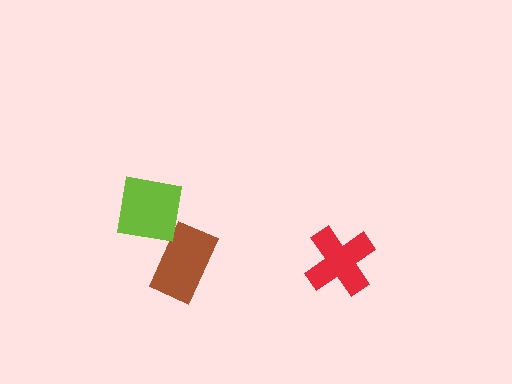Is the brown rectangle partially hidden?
Yes, it is partially covered by another shape.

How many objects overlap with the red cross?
0 objects overlap with the red cross.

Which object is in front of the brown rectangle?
The lime square is in front of the brown rectangle.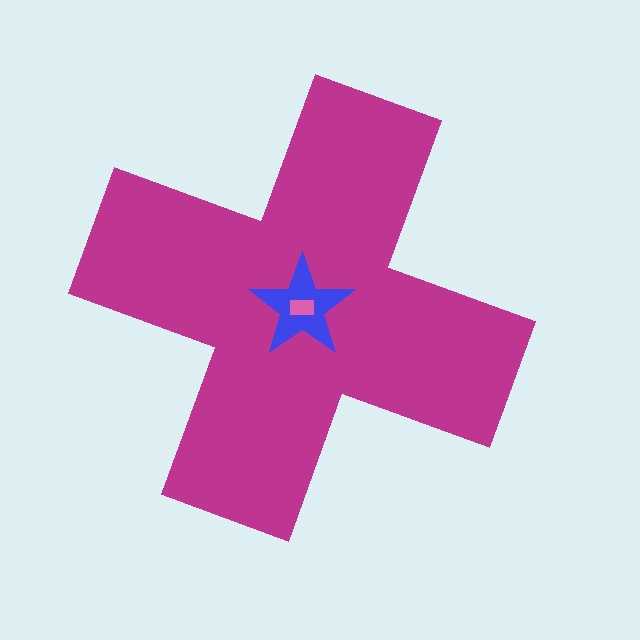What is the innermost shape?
The pink rectangle.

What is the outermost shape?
The magenta cross.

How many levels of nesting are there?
3.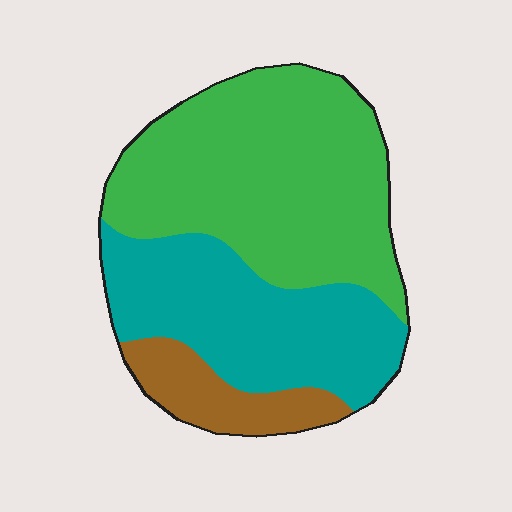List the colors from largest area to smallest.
From largest to smallest: green, teal, brown.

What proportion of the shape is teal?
Teal takes up about three eighths (3/8) of the shape.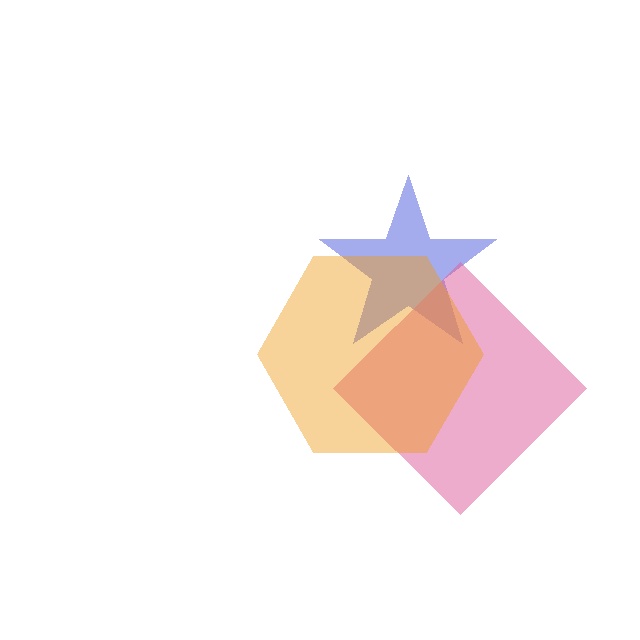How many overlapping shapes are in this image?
There are 3 overlapping shapes in the image.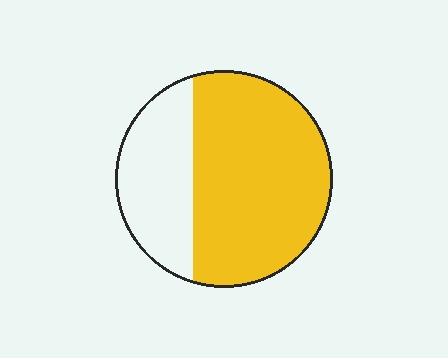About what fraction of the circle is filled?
About two thirds (2/3).